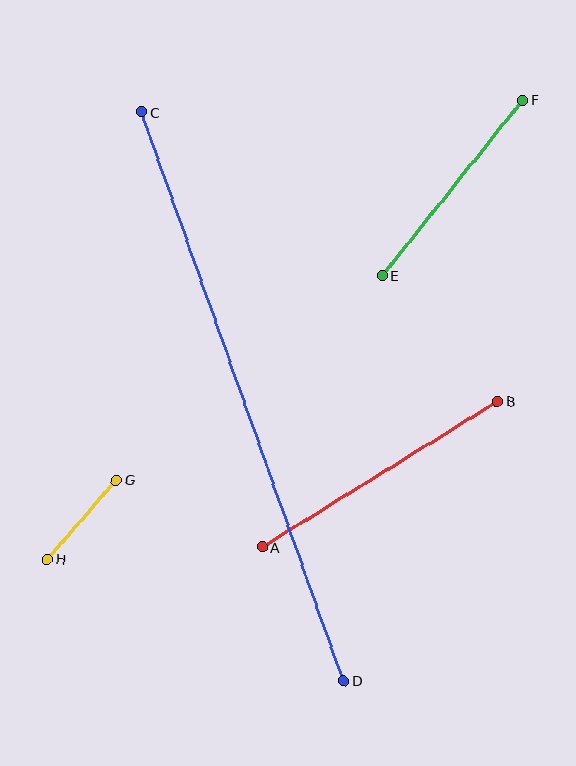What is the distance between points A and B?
The distance is approximately 277 pixels.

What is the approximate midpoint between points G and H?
The midpoint is at approximately (82, 520) pixels.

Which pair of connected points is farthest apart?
Points C and D are farthest apart.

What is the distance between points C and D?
The distance is approximately 604 pixels.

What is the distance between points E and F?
The distance is approximately 225 pixels.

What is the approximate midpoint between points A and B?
The midpoint is at approximately (380, 474) pixels.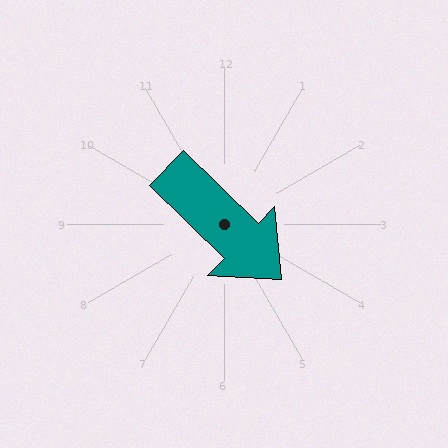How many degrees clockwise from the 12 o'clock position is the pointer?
Approximately 134 degrees.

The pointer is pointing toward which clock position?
Roughly 4 o'clock.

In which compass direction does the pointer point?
Southeast.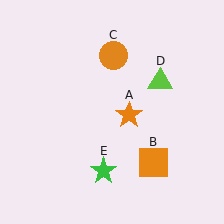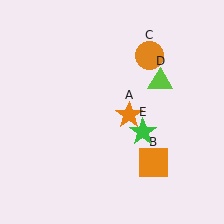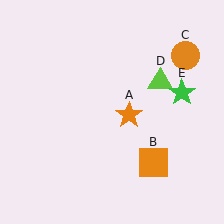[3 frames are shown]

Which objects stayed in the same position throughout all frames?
Orange star (object A) and orange square (object B) and lime triangle (object D) remained stationary.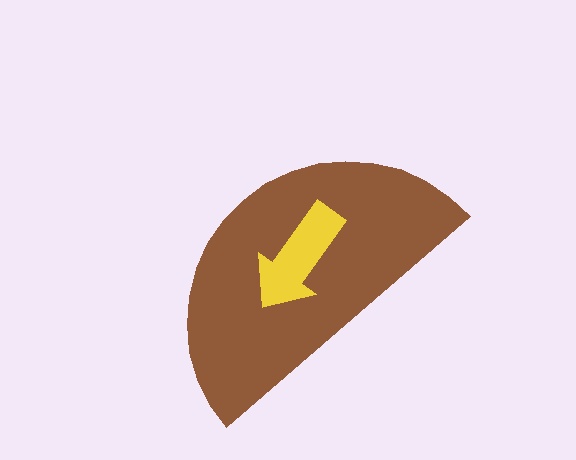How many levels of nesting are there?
2.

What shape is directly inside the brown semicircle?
The yellow arrow.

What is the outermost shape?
The brown semicircle.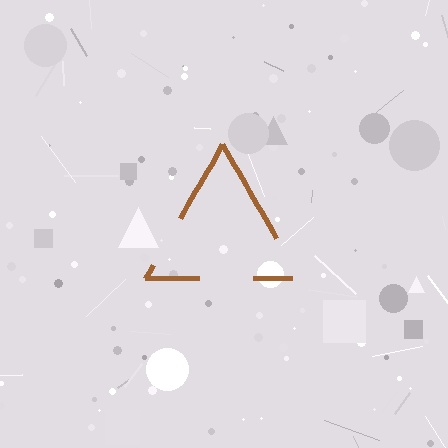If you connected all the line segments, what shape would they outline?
They would outline a triangle.